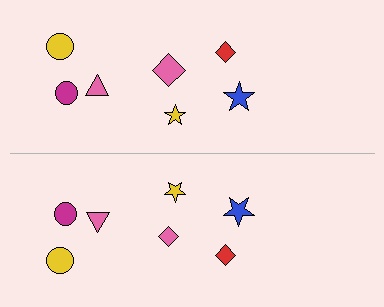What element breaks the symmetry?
The pink diamond on the bottom side has a different size than its mirror counterpart.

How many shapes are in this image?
There are 14 shapes in this image.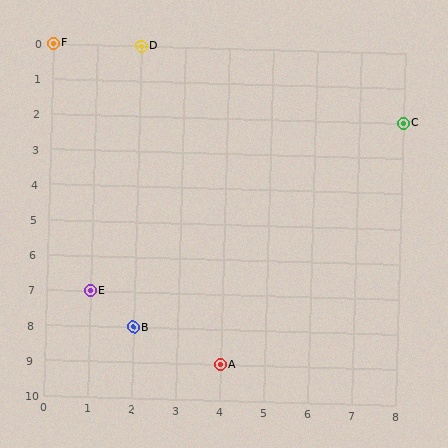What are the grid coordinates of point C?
Point C is at grid coordinates (8, 2).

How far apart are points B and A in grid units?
Points B and A are 2 columns and 1 row apart (about 2.2 grid units diagonally).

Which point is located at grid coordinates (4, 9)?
Point A is at (4, 9).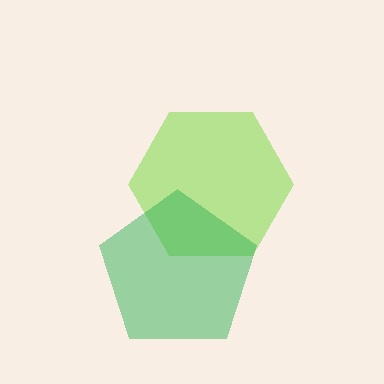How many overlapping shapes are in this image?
There are 2 overlapping shapes in the image.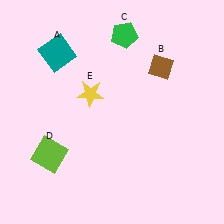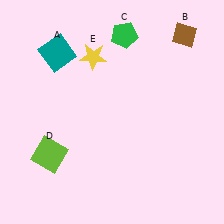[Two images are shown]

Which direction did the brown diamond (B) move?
The brown diamond (B) moved up.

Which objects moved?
The objects that moved are: the brown diamond (B), the yellow star (E).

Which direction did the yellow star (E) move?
The yellow star (E) moved up.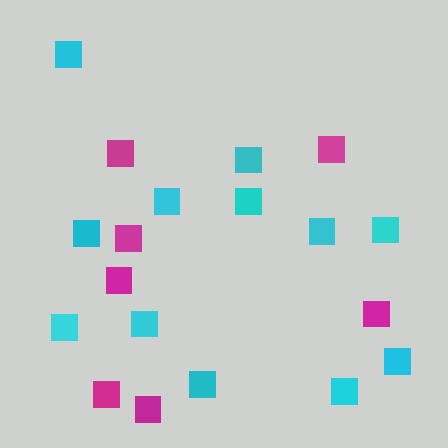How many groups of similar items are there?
There are 2 groups: one group of magenta squares (7) and one group of cyan squares (12).